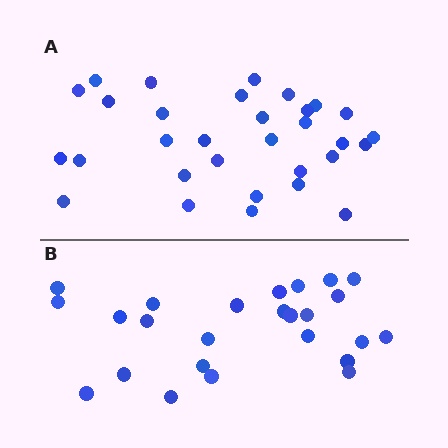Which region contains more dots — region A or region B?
Region A (the top region) has more dots.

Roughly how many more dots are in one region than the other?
Region A has about 6 more dots than region B.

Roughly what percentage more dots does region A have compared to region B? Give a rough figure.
About 25% more.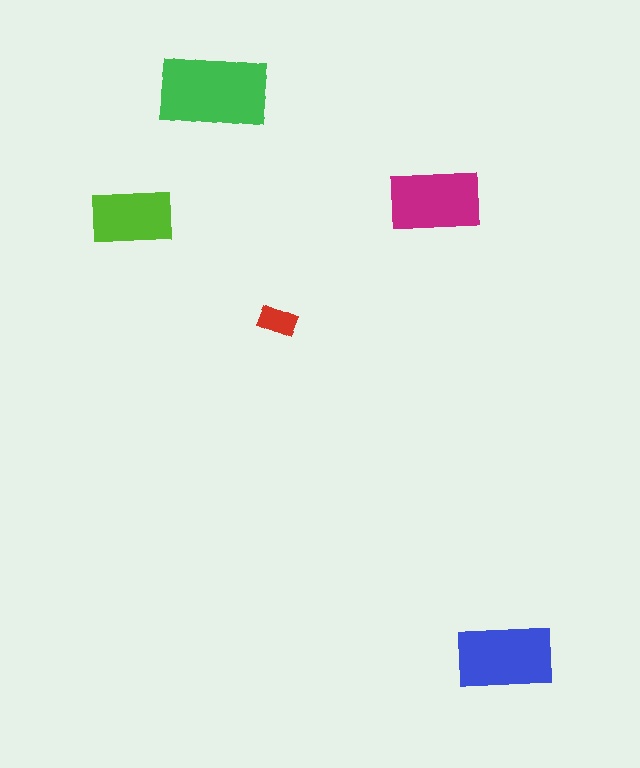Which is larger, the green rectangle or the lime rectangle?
The green one.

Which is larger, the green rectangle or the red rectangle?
The green one.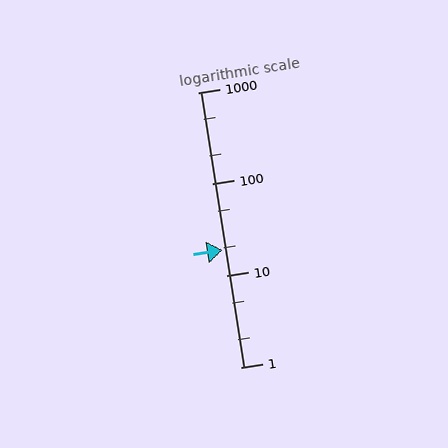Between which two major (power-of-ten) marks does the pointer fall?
The pointer is between 10 and 100.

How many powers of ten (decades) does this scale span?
The scale spans 3 decades, from 1 to 1000.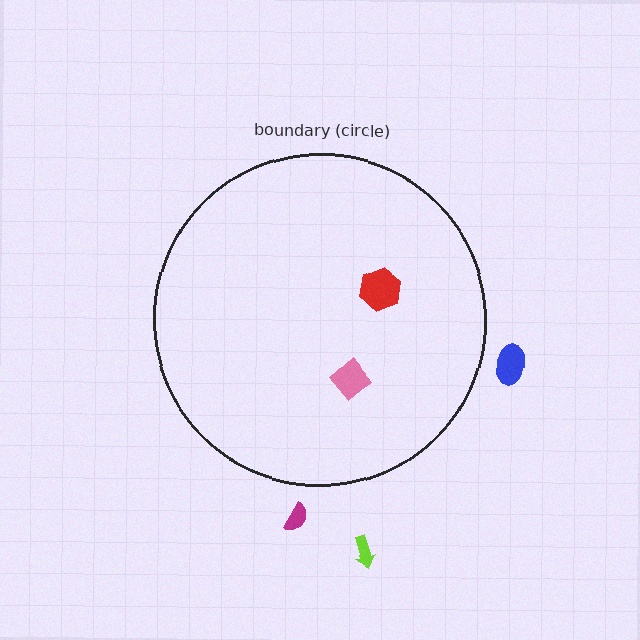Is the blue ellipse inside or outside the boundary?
Outside.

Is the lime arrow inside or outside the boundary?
Outside.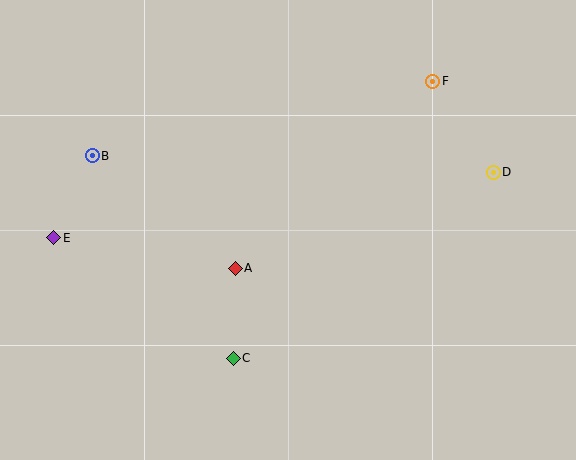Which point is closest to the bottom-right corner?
Point D is closest to the bottom-right corner.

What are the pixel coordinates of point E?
Point E is at (54, 238).